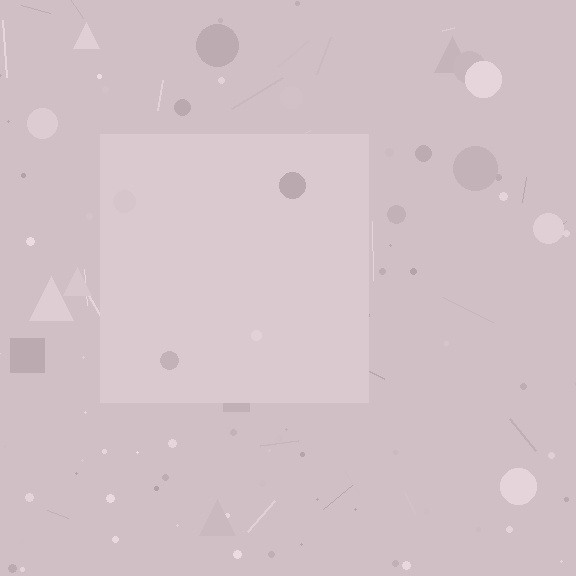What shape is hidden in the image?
A square is hidden in the image.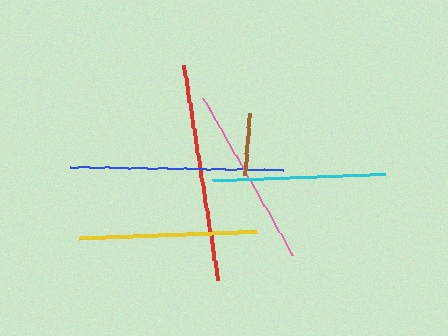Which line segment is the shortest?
The brown line is the shortest at approximately 62 pixels.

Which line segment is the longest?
The red line is the longest at approximately 218 pixels.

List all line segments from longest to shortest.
From longest to shortest: red, blue, pink, yellow, cyan, brown.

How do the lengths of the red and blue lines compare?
The red and blue lines are approximately the same length.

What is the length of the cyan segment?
The cyan segment is approximately 173 pixels long.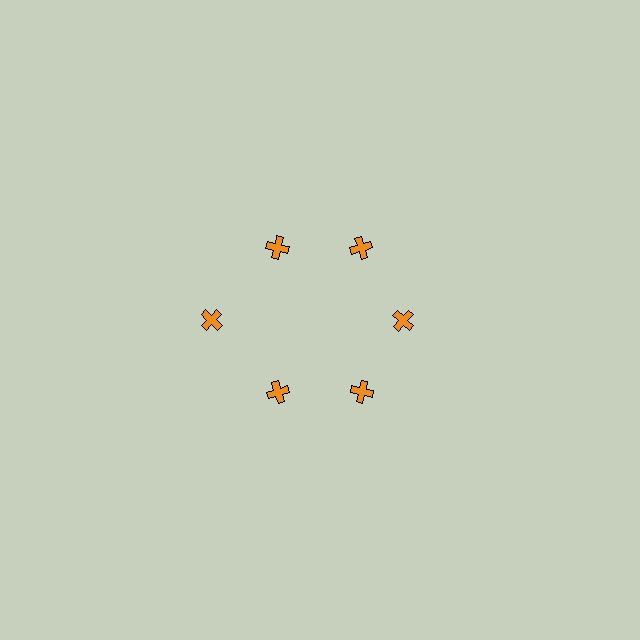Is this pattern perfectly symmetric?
No. The 6 orange crosses are arranged in a ring, but one element near the 9 o'clock position is pushed outward from the center, breaking the 6-fold rotational symmetry.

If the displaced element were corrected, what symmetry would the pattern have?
It would have 6-fold rotational symmetry — the pattern would map onto itself every 60 degrees.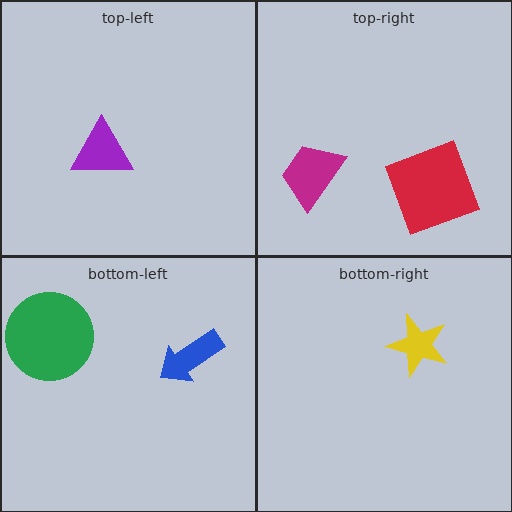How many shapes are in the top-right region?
2.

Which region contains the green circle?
The bottom-left region.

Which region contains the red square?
The top-right region.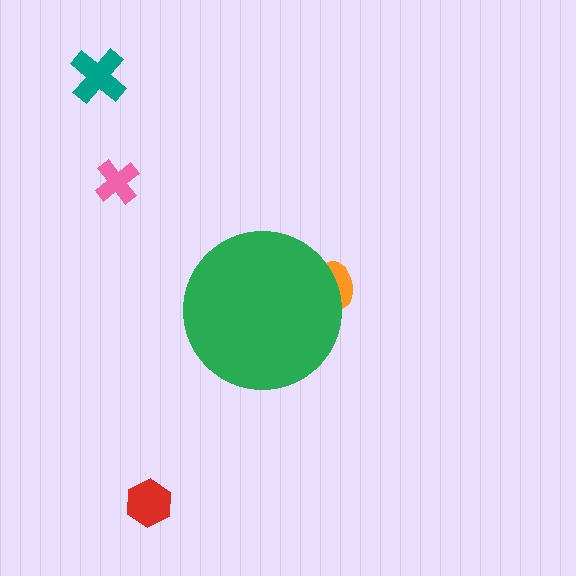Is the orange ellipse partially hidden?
Yes, the orange ellipse is partially hidden behind the green circle.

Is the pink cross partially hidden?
No, the pink cross is fully visible.